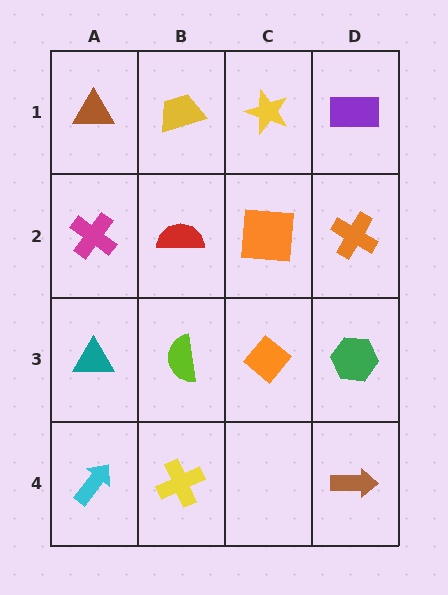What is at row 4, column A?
A cyan arrow.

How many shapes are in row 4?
3 shapes.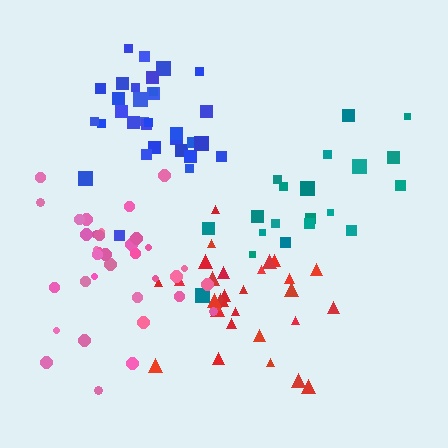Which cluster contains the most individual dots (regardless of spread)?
Pink (35).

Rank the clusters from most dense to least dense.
blue, pink, red, teal.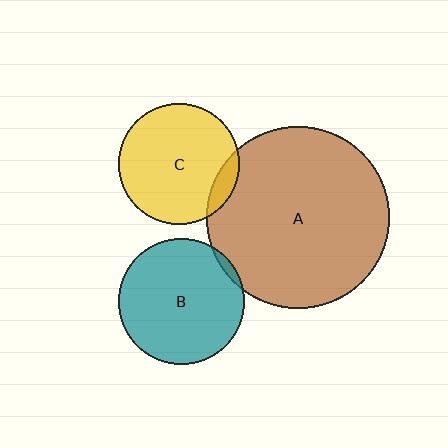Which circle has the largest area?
Circle A (brown).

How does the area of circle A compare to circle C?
Approximately 2.3 times.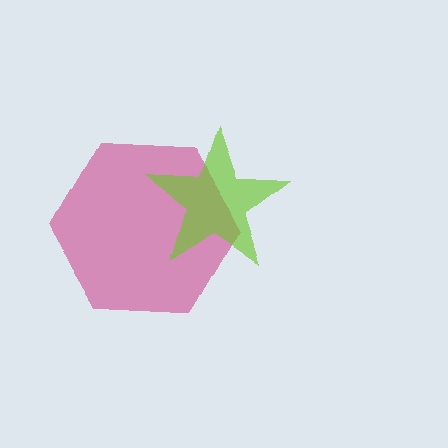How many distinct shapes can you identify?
There are 2 distinct shapes: a magenta hexagon, a lime star.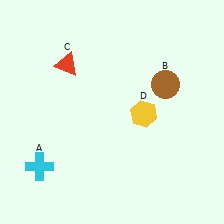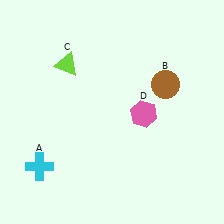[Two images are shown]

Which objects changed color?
C changed from red to lime. D changed from yellow to pink.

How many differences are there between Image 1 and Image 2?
There are 2 differences between the two images.